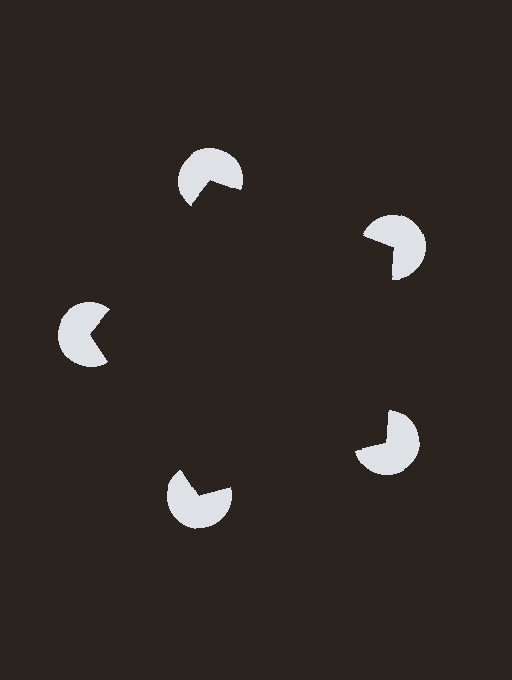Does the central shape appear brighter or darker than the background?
It typically appears slightly darker than the background, even though no actual brightness change is drawn.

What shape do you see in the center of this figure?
An illusory pentagon — its edges are inferred from the aligned wedge cuts in the pac-man discs, not physically drawn.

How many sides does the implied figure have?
5 sides.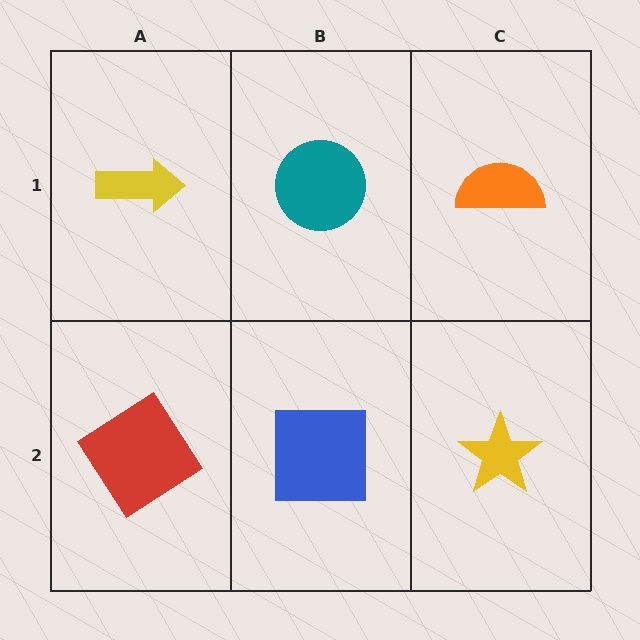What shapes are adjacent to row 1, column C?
A yellow star (row 2, column C), a teal circle (row 1, column B).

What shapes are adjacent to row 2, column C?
An orange semicircle (row 1, column C), a blue square (row 2, column B).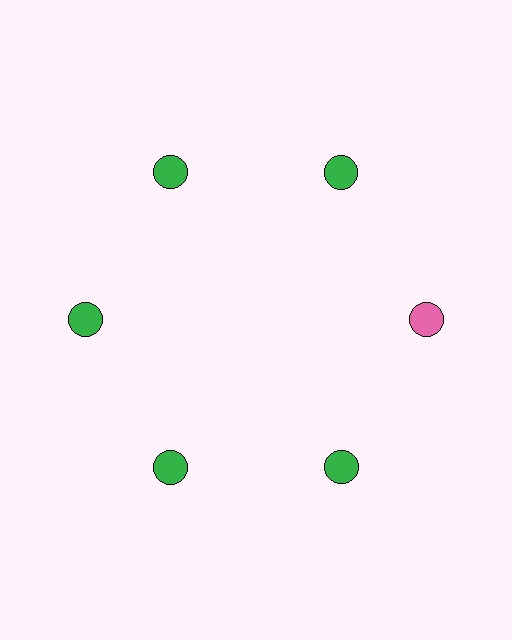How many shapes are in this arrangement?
There are 6 shapes arranged in a ring pattern.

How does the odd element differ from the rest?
It has a different color: pink instead of green.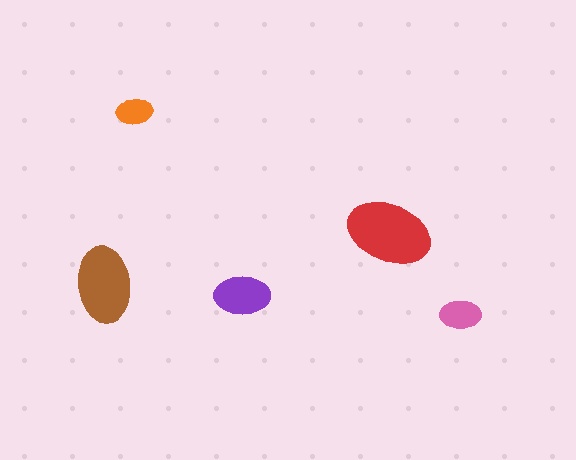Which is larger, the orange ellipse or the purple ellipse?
The purple one.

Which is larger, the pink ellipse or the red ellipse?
The red one.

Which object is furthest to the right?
The pink ellipse is rightmost.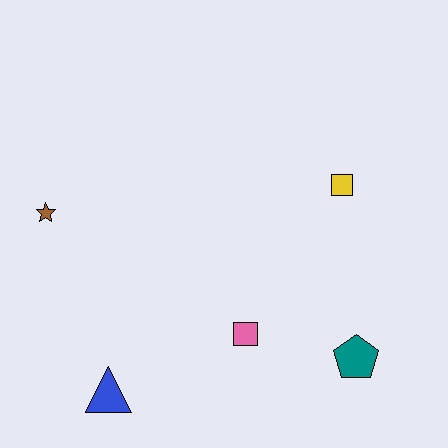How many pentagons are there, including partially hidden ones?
There is 1 pentagon.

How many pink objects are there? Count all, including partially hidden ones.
There is 1 pink object.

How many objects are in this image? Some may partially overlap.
There are 5 objects.